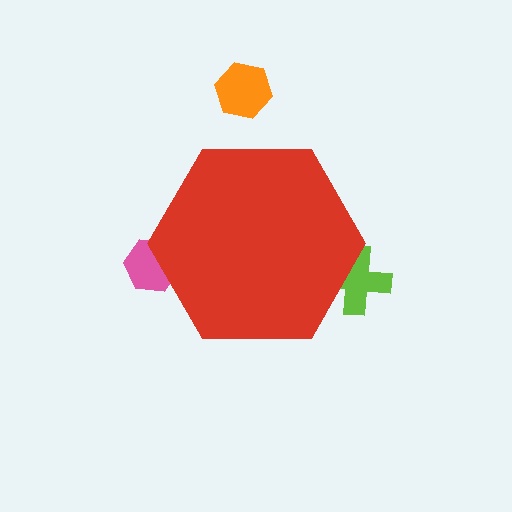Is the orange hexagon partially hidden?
No, the orange hexagon is fully visible.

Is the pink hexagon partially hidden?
Yes, the pink hexagon is partially hidden behind the red hexagon.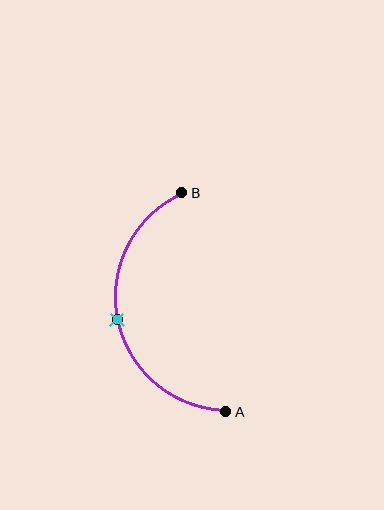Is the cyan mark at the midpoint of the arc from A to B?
Yes. The cyan mark lies on the arc at equal arc-length from both A and B — it is the arc midpoint.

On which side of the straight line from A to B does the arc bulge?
The arc bulges to the left of the straight line connecting A and B.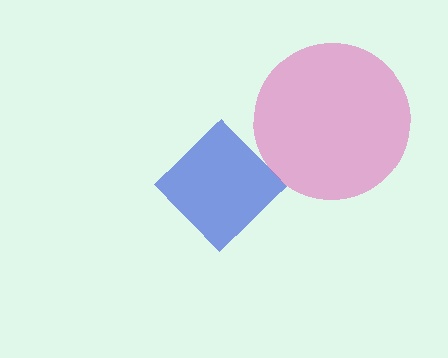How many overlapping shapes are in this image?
There are 2 overlapping shapes in the image.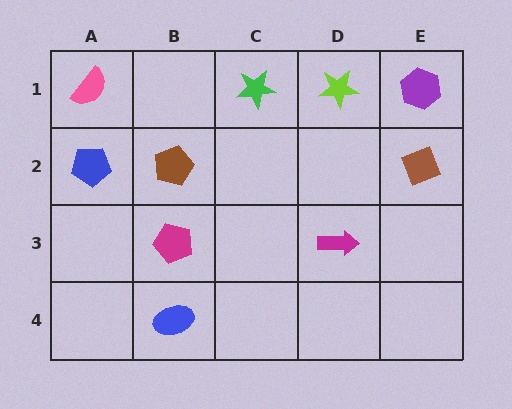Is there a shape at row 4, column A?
No, that cell is empty.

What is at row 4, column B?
A blue ellipse.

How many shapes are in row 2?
3 shapes.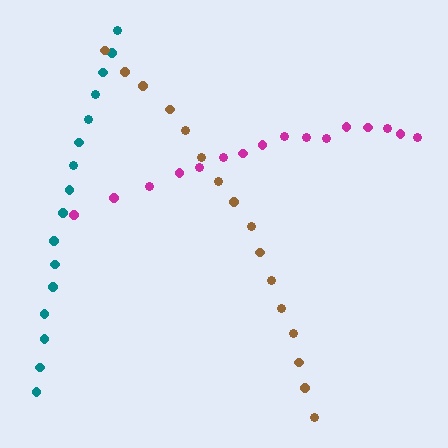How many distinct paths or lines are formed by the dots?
There are 3 distinct paths.